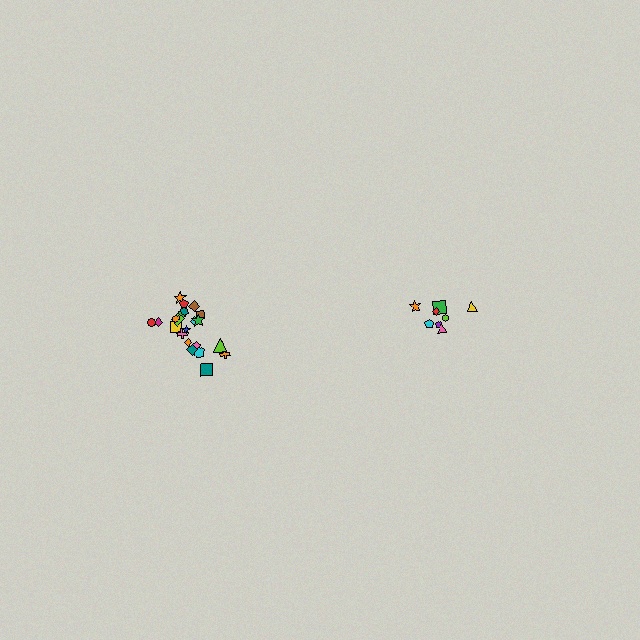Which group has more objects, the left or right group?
The left group.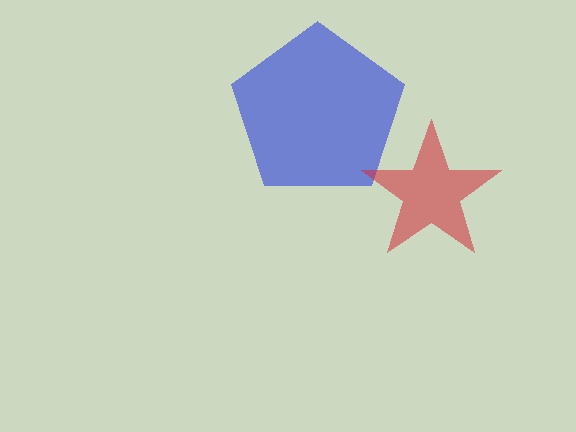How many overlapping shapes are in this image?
There are 2 overlapping shapes in the image.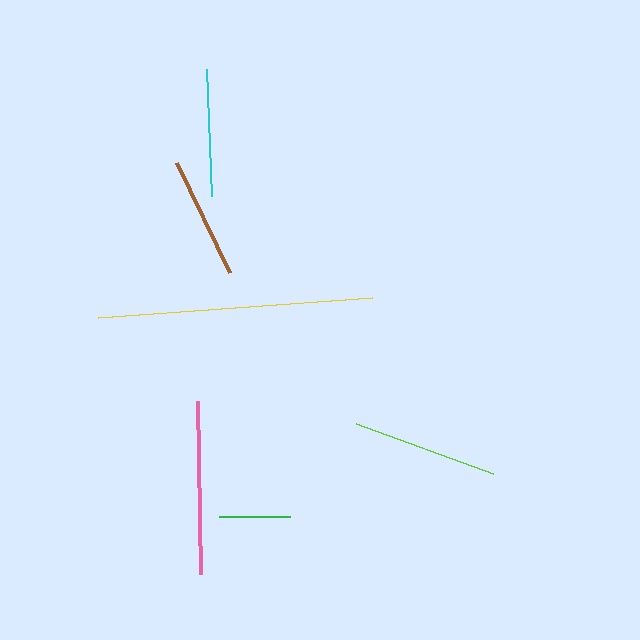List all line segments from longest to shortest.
From longest to shortest: yellow, pink, lime, cyan, brown, green.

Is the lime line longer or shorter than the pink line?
The pink line is longer than the lime line.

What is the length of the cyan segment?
The cyan segment is approximately 128 pixels long.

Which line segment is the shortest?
The green line is the shortest at approximately 71 pixels.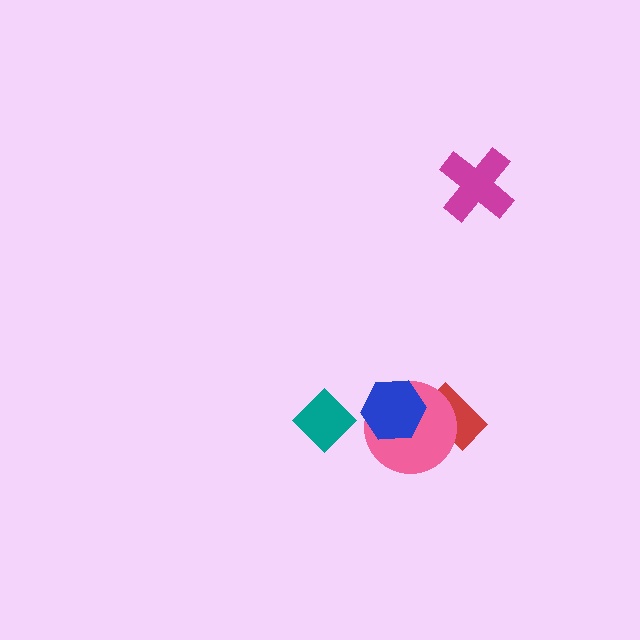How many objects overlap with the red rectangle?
1 object overlaps with the red rectangle.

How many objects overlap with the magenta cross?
0 objects overlap with the magenta cross.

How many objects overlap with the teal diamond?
0 objects overlap with the teal diamond.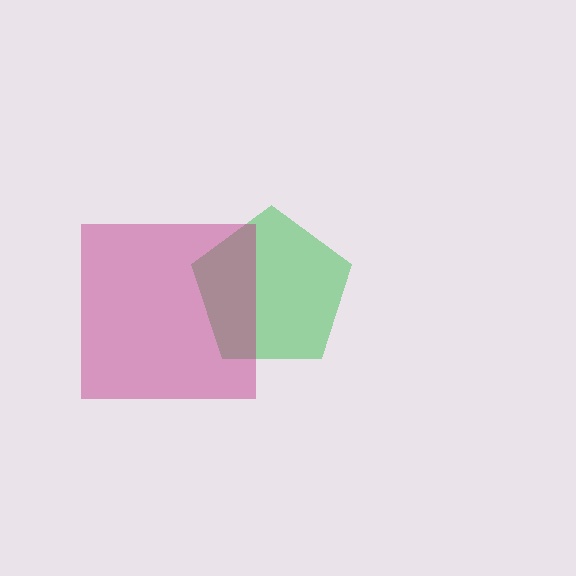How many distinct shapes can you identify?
There are 2 distinct shapes: a green pentagon, a magenta square.